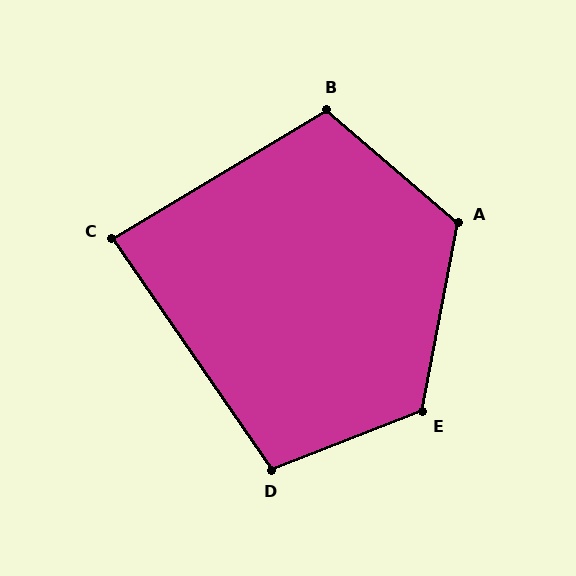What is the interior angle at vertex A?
Approximately 120 degrees (obtuse).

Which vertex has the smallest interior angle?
C, at approximately 87 degrees.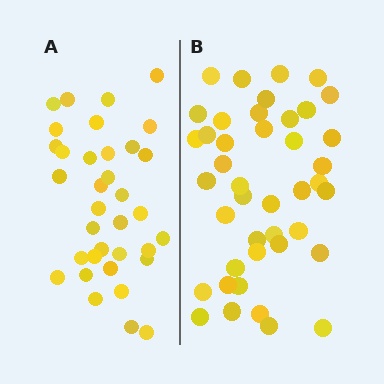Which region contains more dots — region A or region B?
Region B (the right region) has more dots.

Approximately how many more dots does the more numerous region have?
Region B has roughly 8 or so more dots than region A.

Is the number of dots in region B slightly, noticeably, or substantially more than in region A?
Region B has only slightly more — the two regions are fairly close. The ratio is roughly 1.2 to 1.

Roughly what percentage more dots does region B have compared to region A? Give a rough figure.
About 20% more.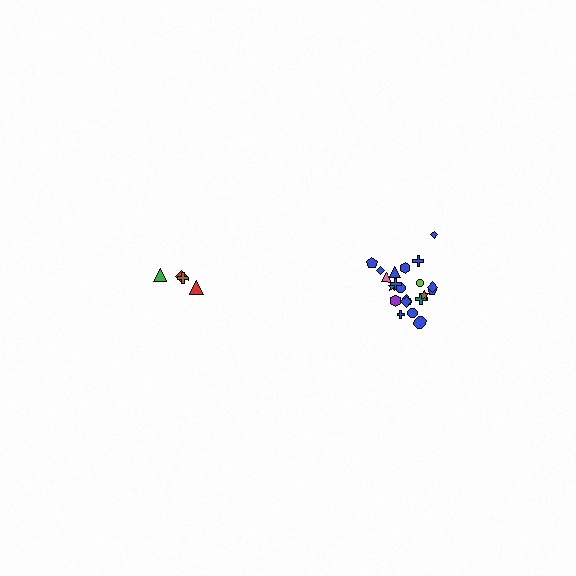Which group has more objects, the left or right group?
The right group.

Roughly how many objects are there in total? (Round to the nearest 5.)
Roughly 25 objects in total.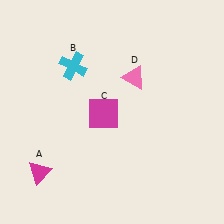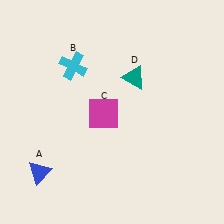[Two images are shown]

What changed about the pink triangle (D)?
In Image 1, D is pink. In Image 2, it changed to teal.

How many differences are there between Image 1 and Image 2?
There are 2 differences between the two images.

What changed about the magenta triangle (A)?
In Image 1, A is magenta. In Image 2, it changed to blue.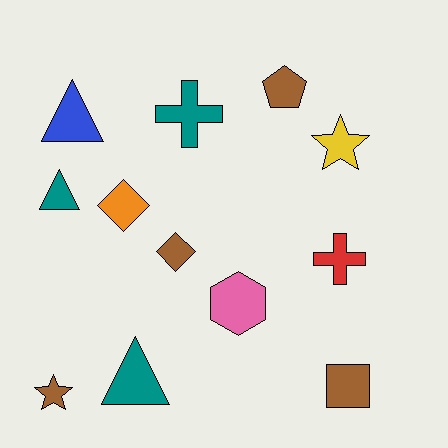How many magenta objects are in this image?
There are no magenta objects.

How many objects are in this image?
There are 12 objects.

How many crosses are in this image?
There are 2 crosses.